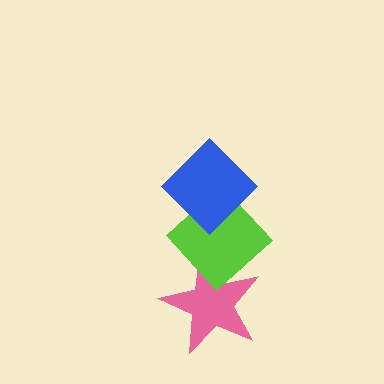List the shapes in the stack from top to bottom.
From top to bottom: the blue diamond, the lime diamond, the pink star.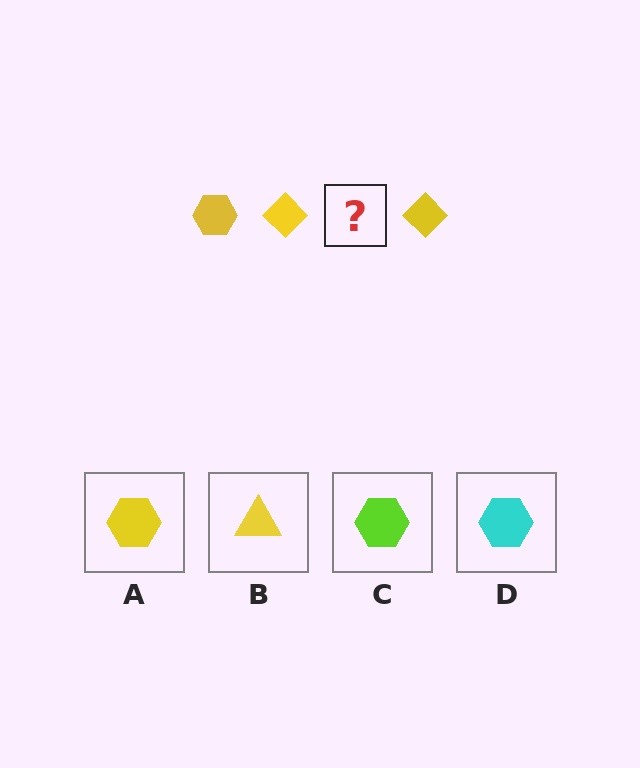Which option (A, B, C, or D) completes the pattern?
A.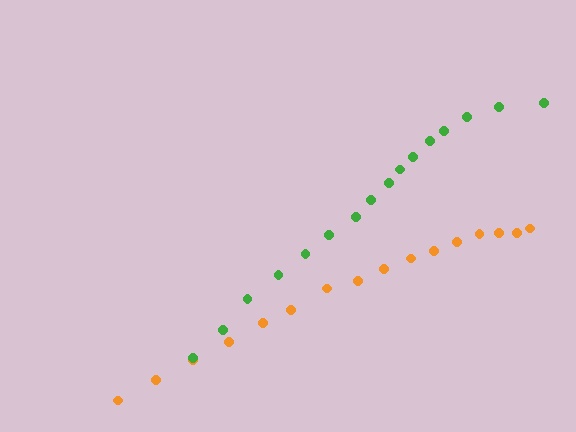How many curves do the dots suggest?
There are 2 distinct paths.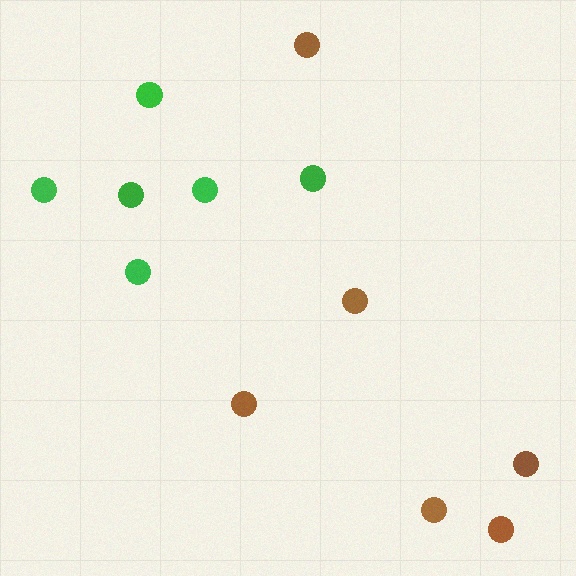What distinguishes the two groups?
There are 2 groups: one group of brown circles (6) and one group of green circles (6).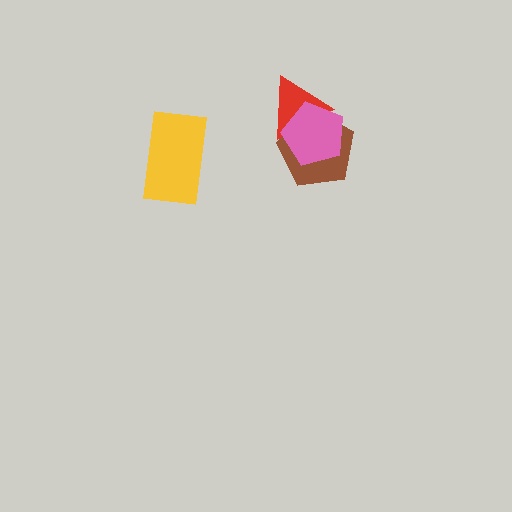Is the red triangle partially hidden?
Yes, it is partially covered by another shape.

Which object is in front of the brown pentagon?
The pink pentagon is in front of the brown pentagon.